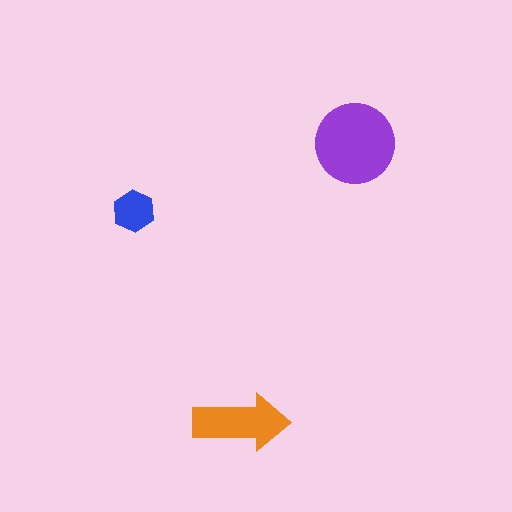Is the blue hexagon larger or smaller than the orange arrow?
Smaller.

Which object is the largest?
The purple circle.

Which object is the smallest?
The blue hexagon.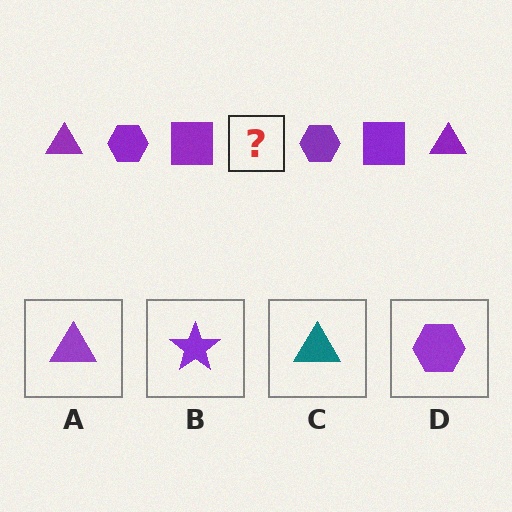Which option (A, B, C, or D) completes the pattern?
A.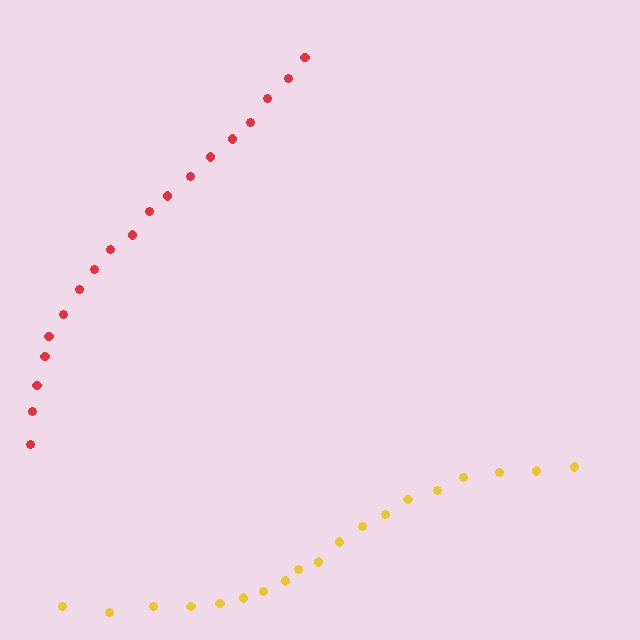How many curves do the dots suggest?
There are 2 distinct paths.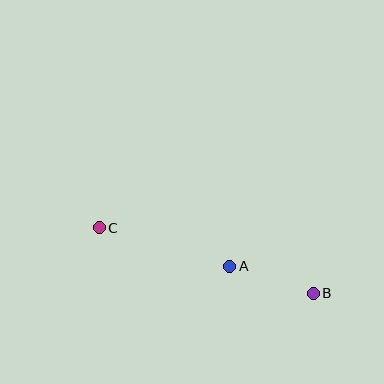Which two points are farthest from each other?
Points B and C are farthest from each other.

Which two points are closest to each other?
Points A and B are closest to each other.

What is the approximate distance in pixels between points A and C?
The distance between A and C is approximately 136 pixels.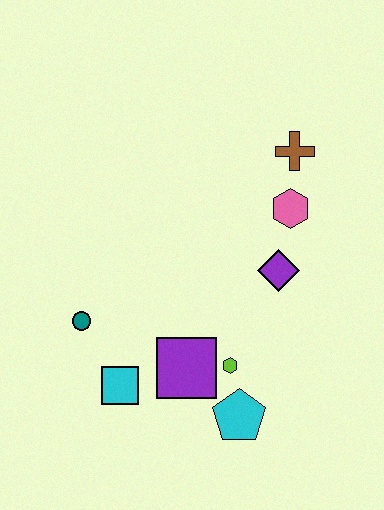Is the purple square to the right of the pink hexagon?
No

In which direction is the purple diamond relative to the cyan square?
The purple diamond is to the right of the cyan square.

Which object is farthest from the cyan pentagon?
The brown cross is farthest from the cyan pentagon.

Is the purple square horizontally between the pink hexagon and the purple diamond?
No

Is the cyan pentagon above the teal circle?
No